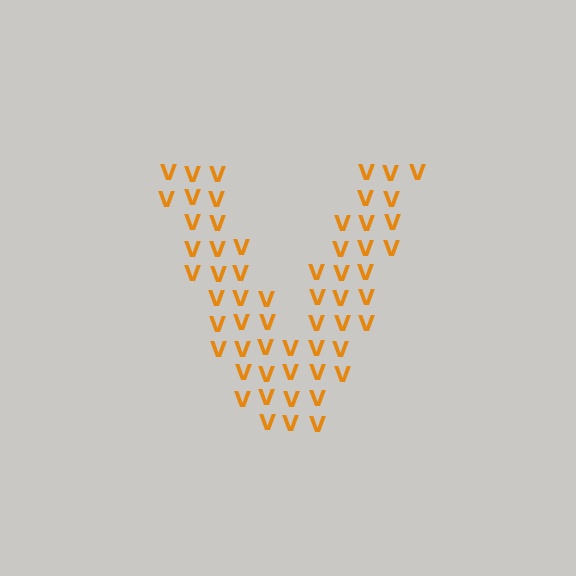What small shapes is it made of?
It is made of small letter V's.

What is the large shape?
The large shape is the letter V.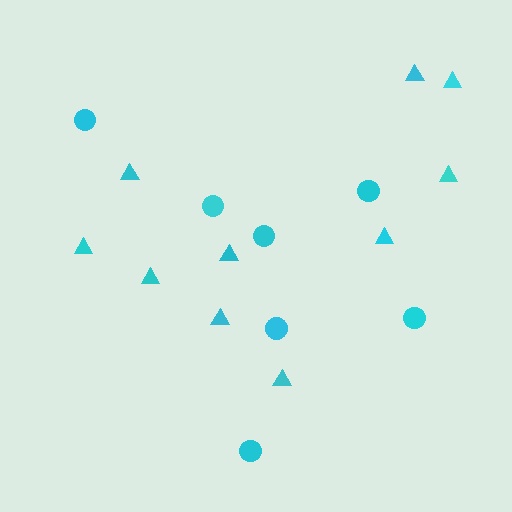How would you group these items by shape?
There are 2 groups: one group of circles (7) and one group of triangles (10).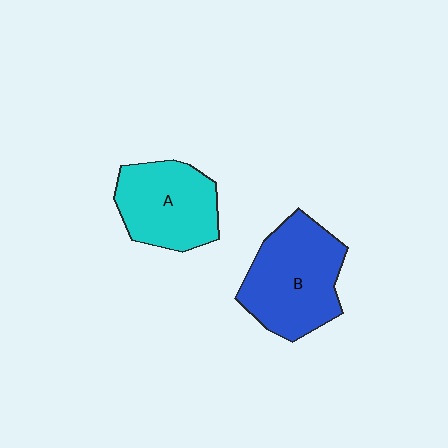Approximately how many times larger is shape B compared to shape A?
Approximately 1.2 times.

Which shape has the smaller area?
Shape A (cyan).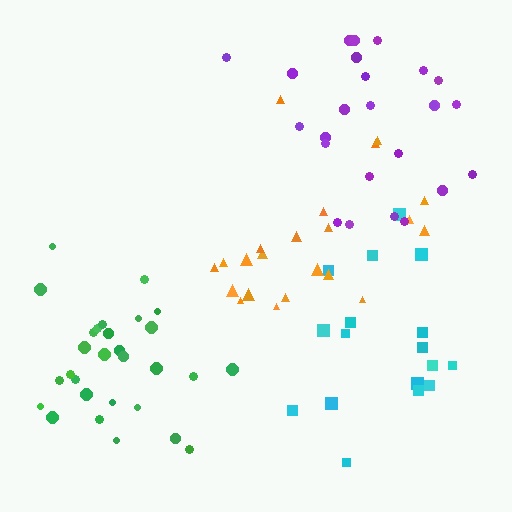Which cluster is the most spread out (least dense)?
Cyan.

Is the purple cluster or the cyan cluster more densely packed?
Purple.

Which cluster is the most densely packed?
Green.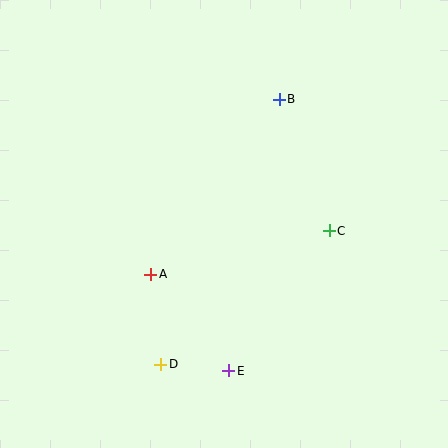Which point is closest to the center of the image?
Point A at (151, 274) is closest to the center.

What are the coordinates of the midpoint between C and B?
The midpoint between C and B is at (304, 165).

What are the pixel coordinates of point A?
Point A is at (151, 274).